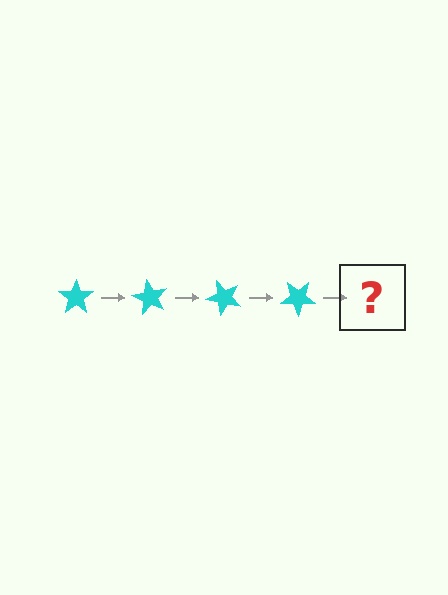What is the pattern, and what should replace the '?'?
The pattern is that the star rotates 60 degrees each step. The '?' should be a cyan star rotated 240 degrees.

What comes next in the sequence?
The next element should be a cyan star rotated 240 degrees.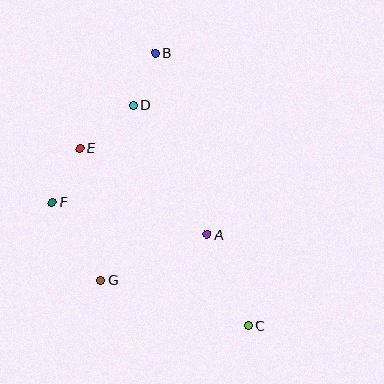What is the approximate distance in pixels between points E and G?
The distance between E and G is approximately 133 pixels.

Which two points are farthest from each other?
Points B and C are farthest from each other.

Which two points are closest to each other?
Points B and D are closest to each other.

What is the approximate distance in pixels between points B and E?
The distance between B and E is approximately 122 pixels.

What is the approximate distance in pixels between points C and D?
The distance between C and D is approximately 249 pixels.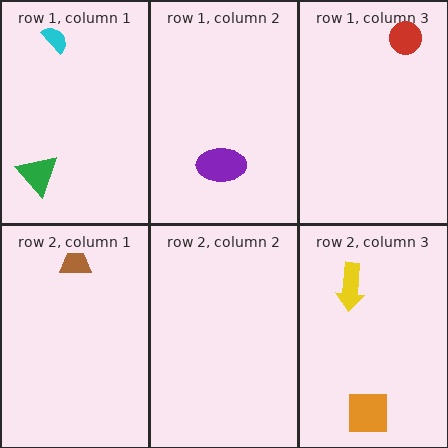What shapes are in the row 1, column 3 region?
The red circle.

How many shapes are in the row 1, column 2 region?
1.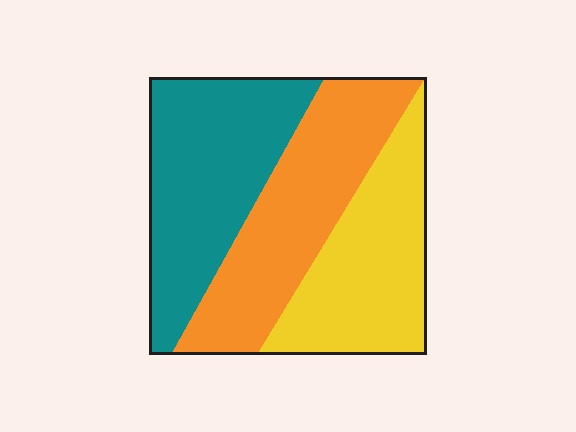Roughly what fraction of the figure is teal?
Teal takes up between a third and a half of the figure.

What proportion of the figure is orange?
Orange takes up between a quarter and a half of the figure.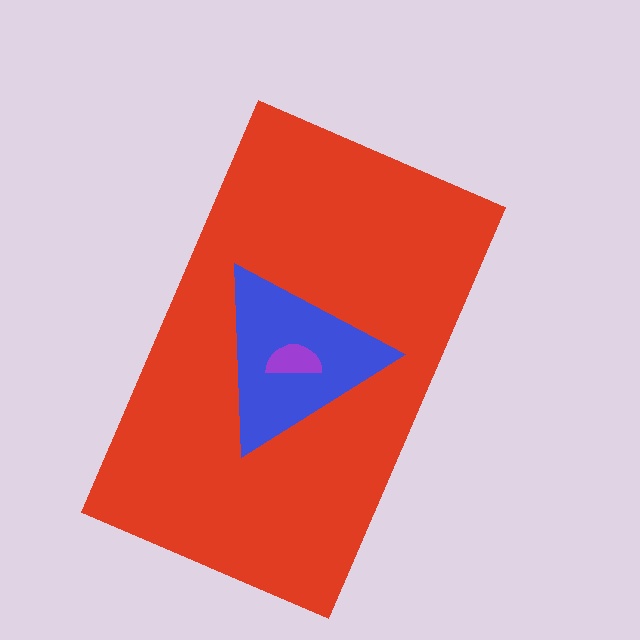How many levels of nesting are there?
3.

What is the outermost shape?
The red rectangle.